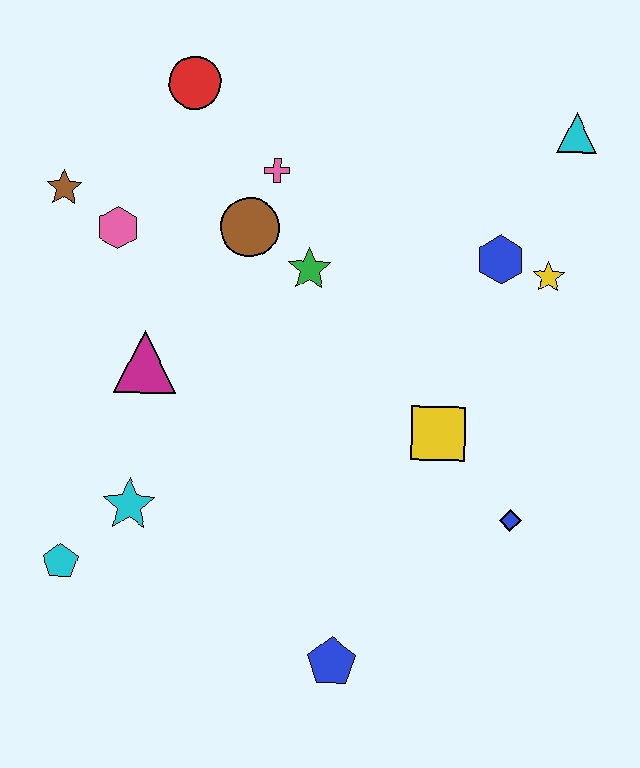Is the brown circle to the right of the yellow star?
No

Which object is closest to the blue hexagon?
The yellow star is closest to the blue hexagon.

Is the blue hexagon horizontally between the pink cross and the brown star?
No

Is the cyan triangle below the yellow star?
No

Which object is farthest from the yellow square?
The brown star is farthest from the yellow square.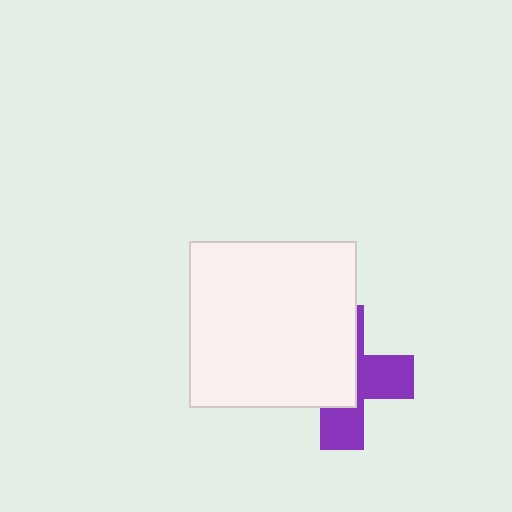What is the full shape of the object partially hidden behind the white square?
The partially hidden object is a purple cross.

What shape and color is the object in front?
The object in front is a white square.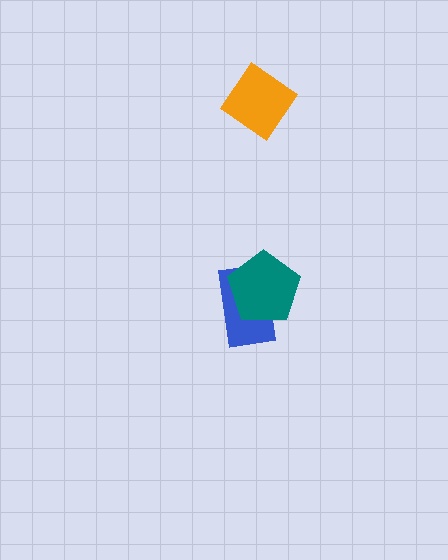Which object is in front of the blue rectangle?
The teal pentagon is in front of the blue rectangle.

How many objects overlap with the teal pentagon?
1 object overlaps with the teal pentagon.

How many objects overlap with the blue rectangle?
1 object overlaps with the blue rectangle.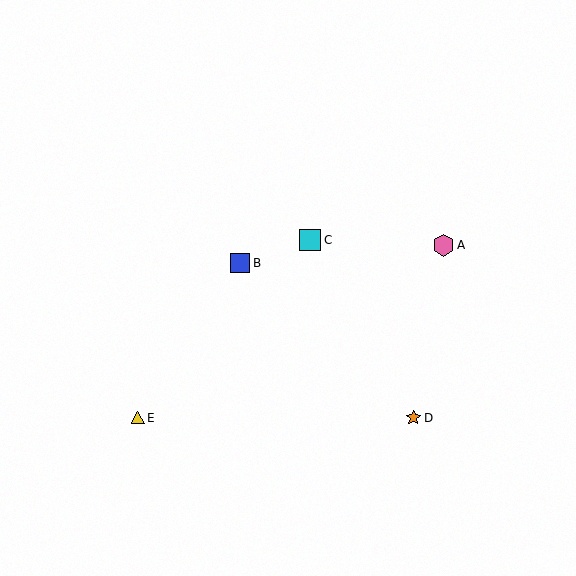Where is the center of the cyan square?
The center of the cyan square is at (310, 240).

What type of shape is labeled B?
Shape B is a blue square.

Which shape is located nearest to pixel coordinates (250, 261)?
The blue square (labeled B) at (240, 263) is nearest to that location.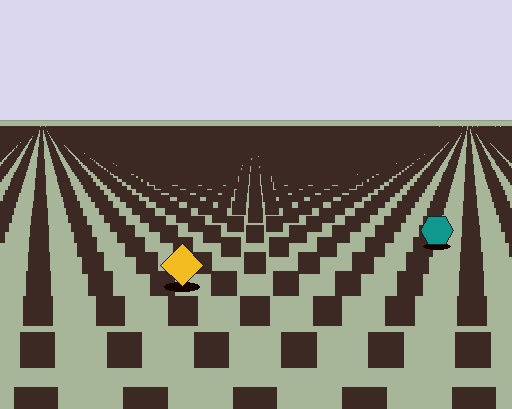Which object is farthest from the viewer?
The teal hexagon is farthest from the viewer. It appears smaller and the ground texture around it is denser.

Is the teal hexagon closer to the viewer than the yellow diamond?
No. The yellow diamond is closer — you can tell from the texture gradient: the ground texture is coarser near it.